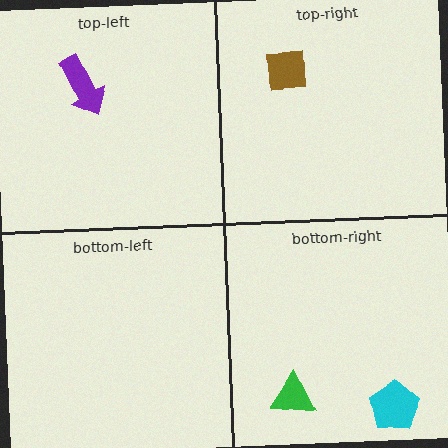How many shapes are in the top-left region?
1.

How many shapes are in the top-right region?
1.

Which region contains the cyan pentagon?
The bottom-right region.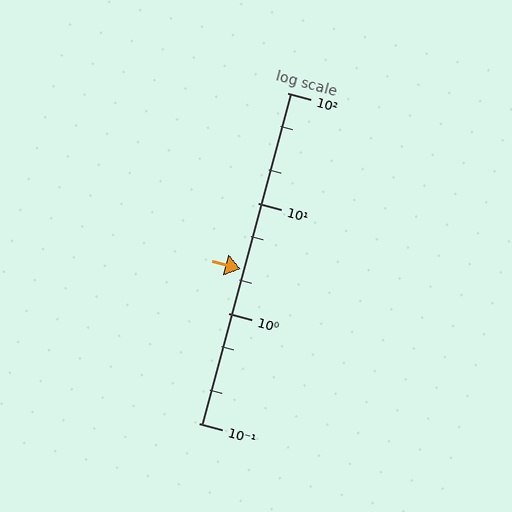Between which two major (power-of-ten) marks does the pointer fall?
The pointer is between 1 and 10.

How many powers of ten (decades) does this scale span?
The scale spans 3 decades, from 0.1 to 100.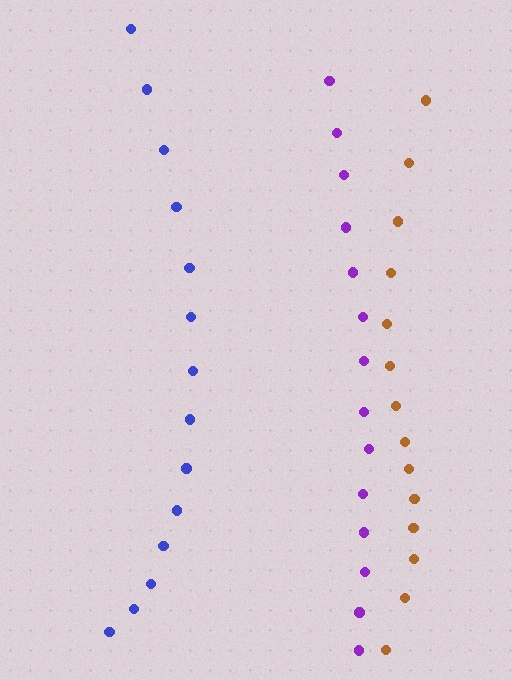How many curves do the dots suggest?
There are 3 distinct paths.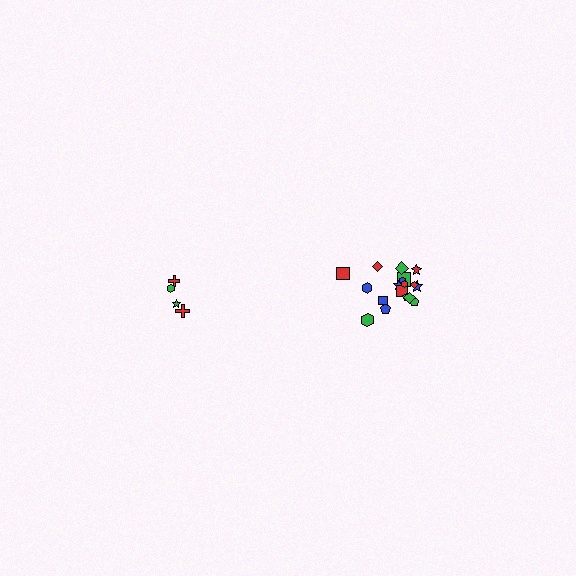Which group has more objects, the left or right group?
The right group.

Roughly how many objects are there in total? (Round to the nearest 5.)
Roughly 20 objects in total.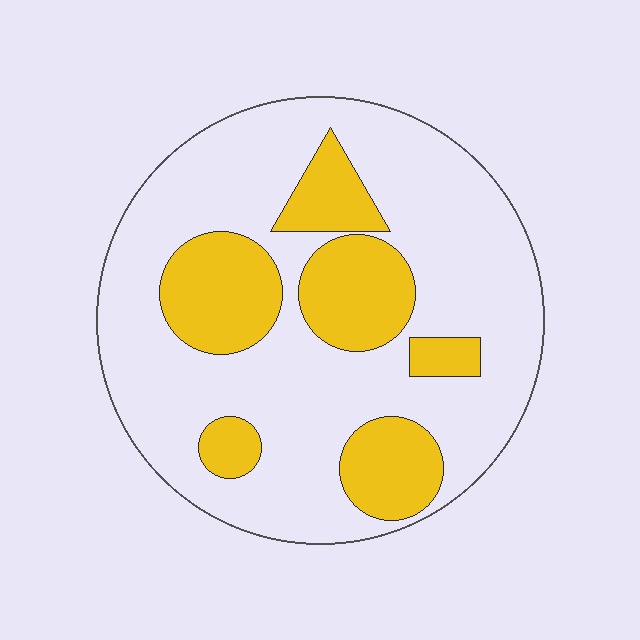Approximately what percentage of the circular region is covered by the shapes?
Approximately 30%.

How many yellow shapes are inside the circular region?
6.